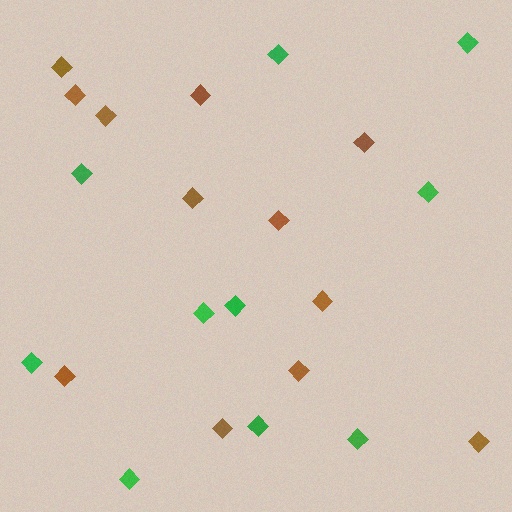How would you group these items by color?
There are 2 groups: one group of brown diamonds (12) and one group of green diamonds (10).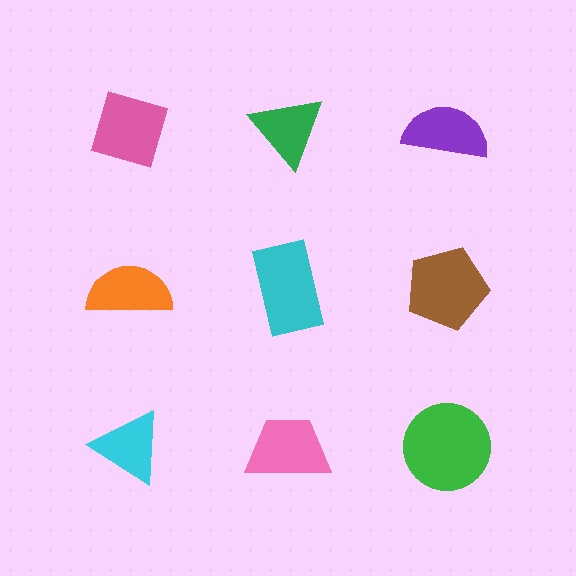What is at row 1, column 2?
A green triangle.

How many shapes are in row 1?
3 shapes.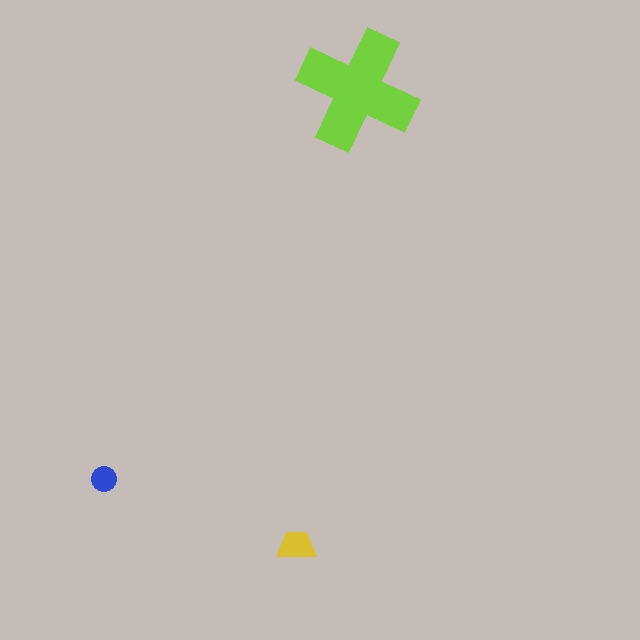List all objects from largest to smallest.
The lime cross, the yellow trapezoid, the blue circle.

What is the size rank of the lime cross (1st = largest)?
1st.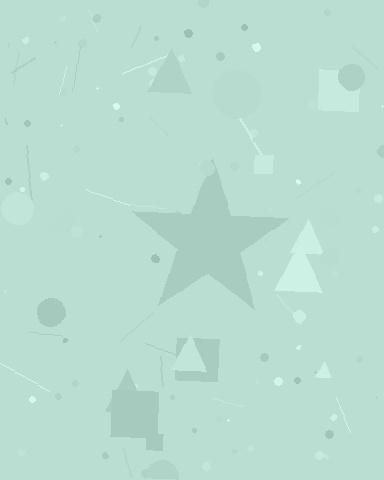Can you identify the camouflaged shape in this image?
The camouflaged shape is a star.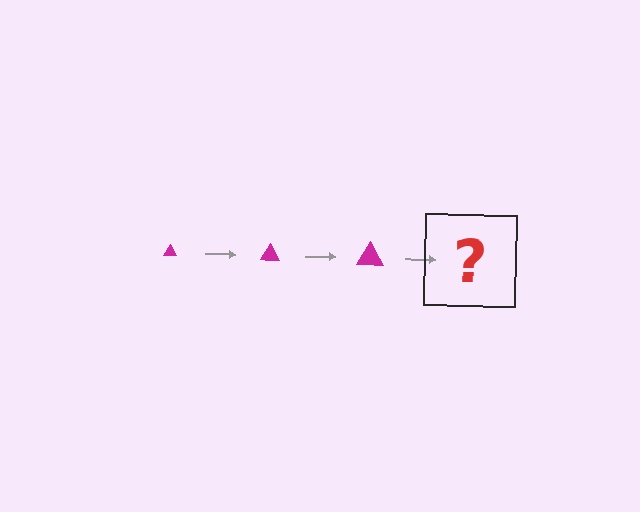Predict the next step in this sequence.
The next step is a magenta triangle, larger than the previous one.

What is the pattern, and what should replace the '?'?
The pattern is that the triangle gets progressively larger each step. The '?' should be a magenta triangle, larger than the previous one.